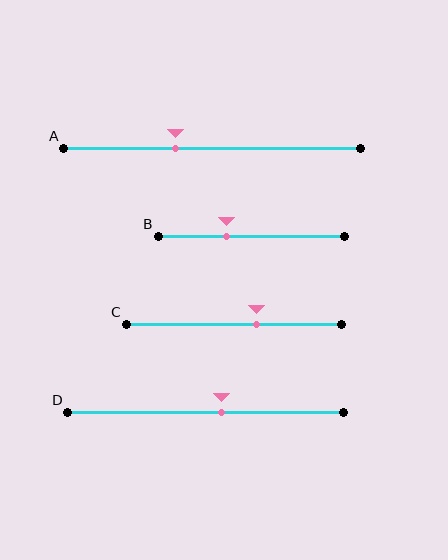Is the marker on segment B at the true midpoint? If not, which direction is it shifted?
No, the marker on segment B is shifted to the left by about 13% of the segment length.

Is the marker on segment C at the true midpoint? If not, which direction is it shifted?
No, the marker on segment C is shifted to the right by about 10% of the segment length.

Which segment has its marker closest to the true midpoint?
Segment D has its marker closest to the true midpoint.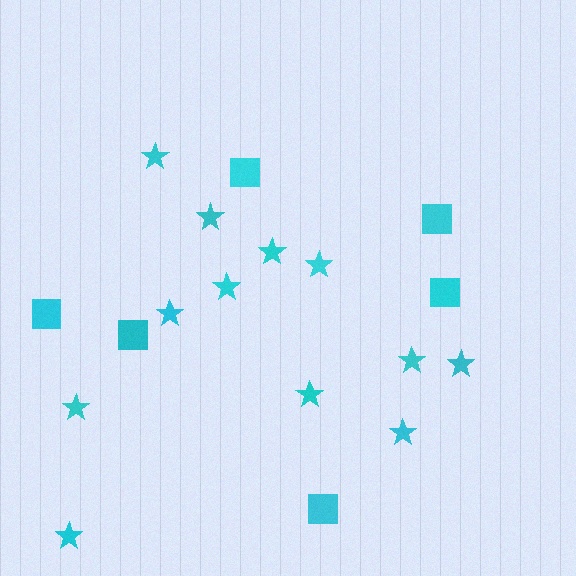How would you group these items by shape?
There are 2 groups: one group of stars (12) and one group of squares (6).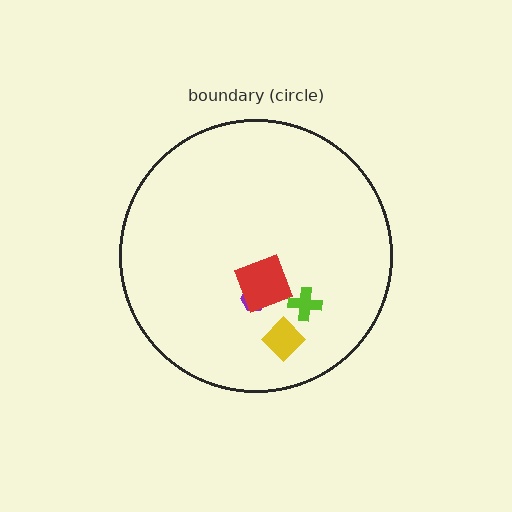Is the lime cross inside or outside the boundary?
Inside.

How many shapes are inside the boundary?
4 inside, 0 outside.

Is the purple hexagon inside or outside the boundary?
Inside.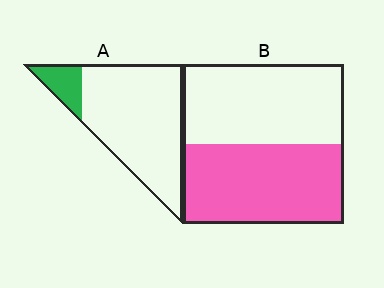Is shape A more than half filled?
No.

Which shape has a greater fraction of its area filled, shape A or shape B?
Shape B.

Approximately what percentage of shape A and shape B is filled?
A is approximately 15% and B is approximately 50%.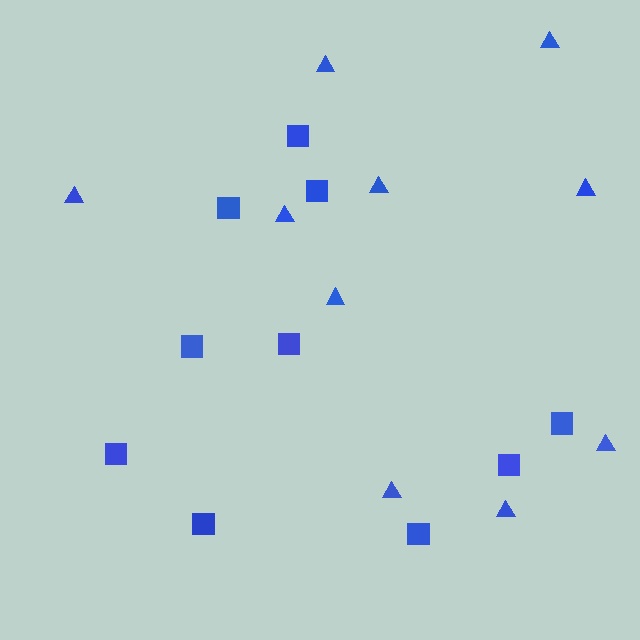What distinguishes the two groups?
There are 2 groups: one group of squares (10) and one group of triangles (10).